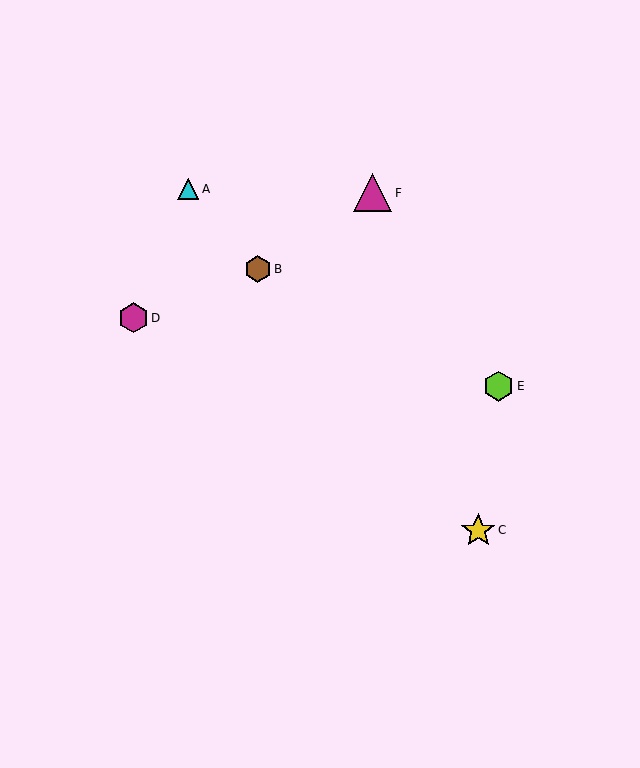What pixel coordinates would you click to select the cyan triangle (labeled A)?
Click at (188, 189) to select the cyan triangle A.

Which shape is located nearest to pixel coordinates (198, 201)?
The cyan triangle (labeled A) at (188, 189) is nearest to that location.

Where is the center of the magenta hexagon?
The center of the magenta hexagon is at (133, 318).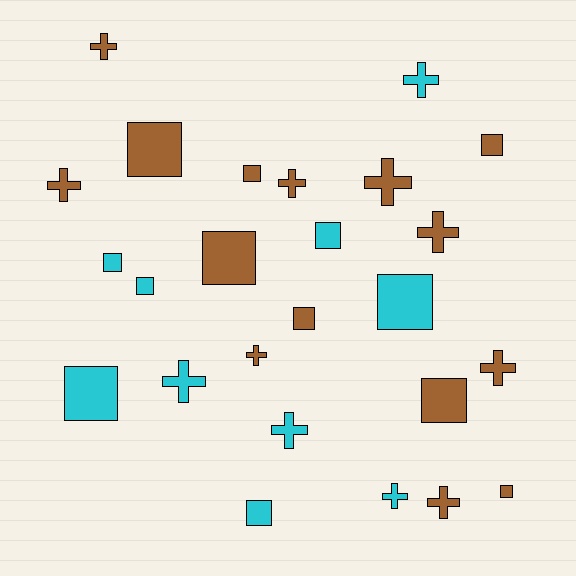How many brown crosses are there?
There are 8 brown crosses.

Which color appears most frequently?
Brown, with 15 objects.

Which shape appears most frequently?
Square, with 13 objects.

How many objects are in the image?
There are 25 objects.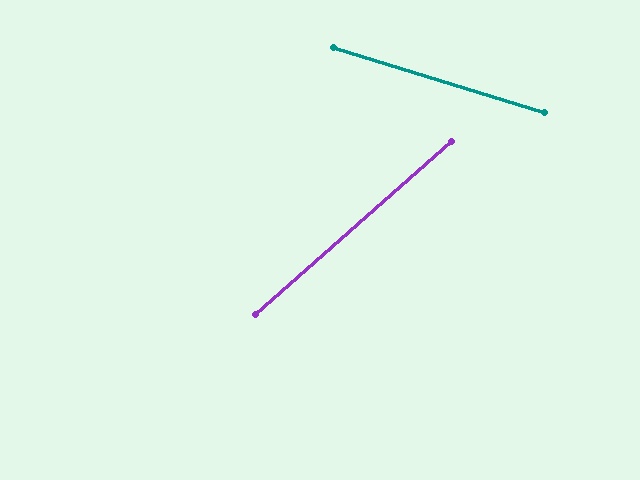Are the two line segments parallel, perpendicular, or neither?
Neither parallel nor perpendicular — they differ by about 59°.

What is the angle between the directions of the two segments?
Approximately 59 degrees.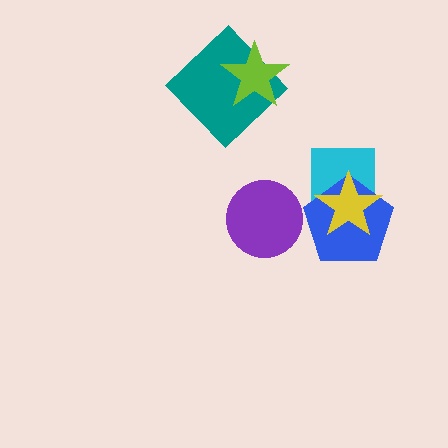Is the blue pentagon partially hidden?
Yes, it is partially covered by another shape.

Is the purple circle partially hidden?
No, no other shape covers it.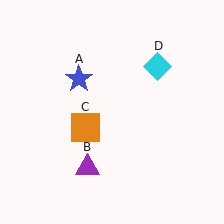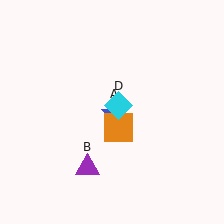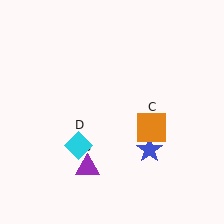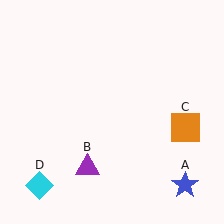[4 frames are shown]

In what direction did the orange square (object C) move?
The orange square (object C) moved right.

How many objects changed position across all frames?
3 objects changed position: blue star (object A), orange square (object C), cyan diamond (object D).